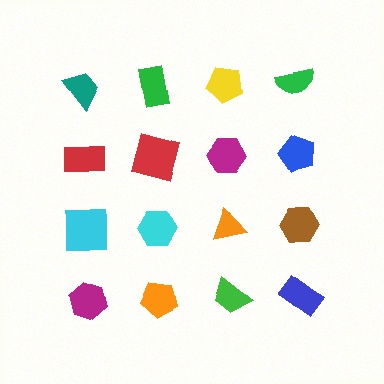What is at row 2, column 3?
A magenta hexagon.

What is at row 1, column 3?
A yellow pentagon.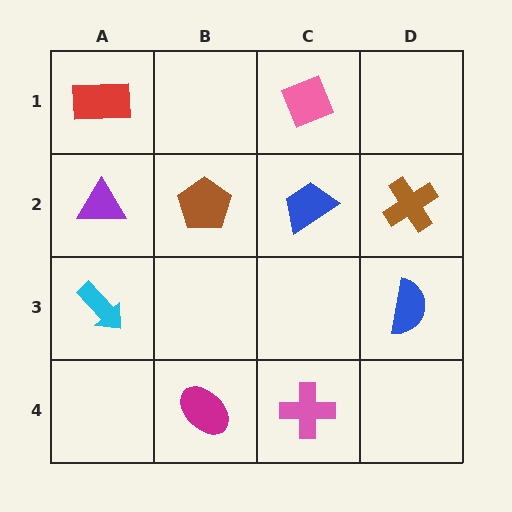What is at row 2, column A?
A purple triangle.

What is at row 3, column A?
A cyan arrow.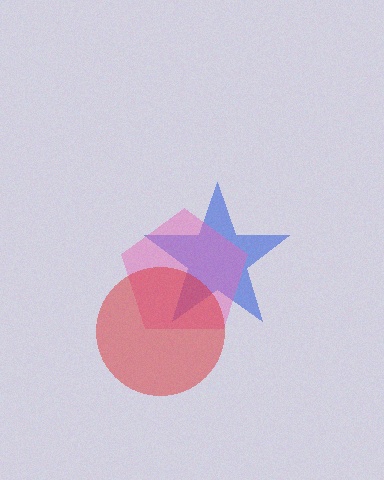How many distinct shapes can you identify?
There are 3 distinct shapes: a blue star, a pink pentagon, a red circle.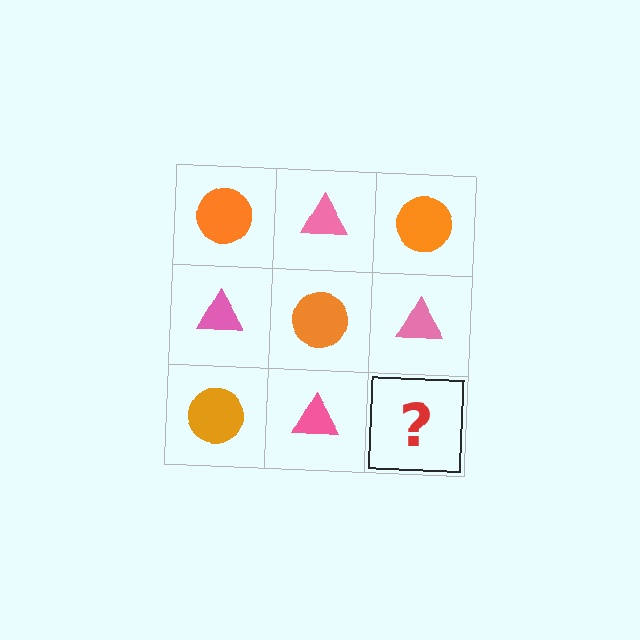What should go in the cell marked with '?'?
The missing cell should contain an orange circle.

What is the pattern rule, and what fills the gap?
The rule is that it alternates orange circle and pink triangle in a checkerboard pattern. The gap should be filled with an orange circle.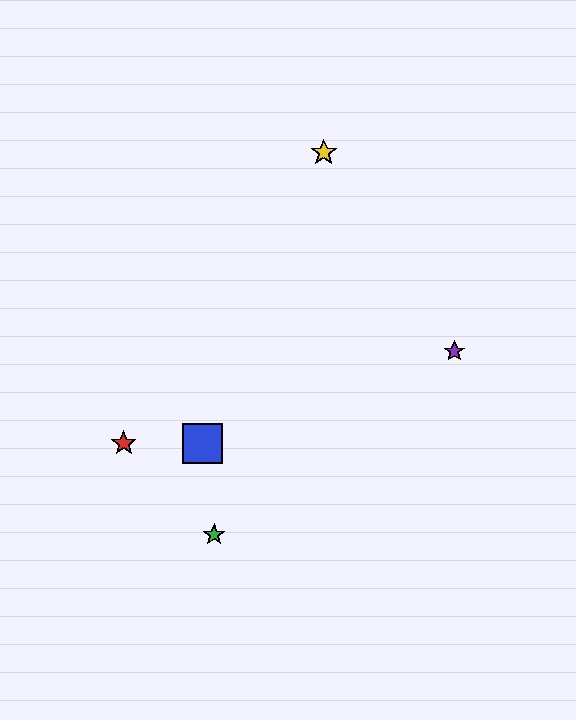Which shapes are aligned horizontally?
The red star, the blue square are aligned horizontally.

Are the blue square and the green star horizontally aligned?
No, the blue square is at y≈443 and the green star is at y≈535.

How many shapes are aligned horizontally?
2 shapes (the red star, the blue square) are aligned horizontally.